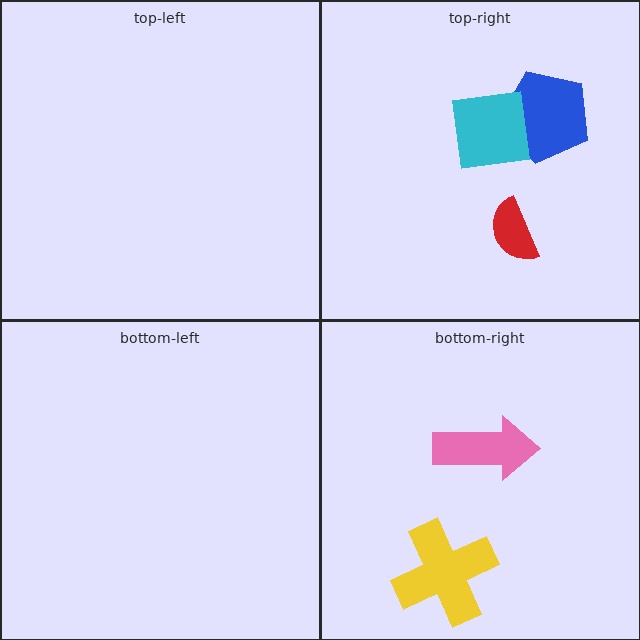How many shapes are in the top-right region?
3.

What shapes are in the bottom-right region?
The yellow cross, the pink arrow.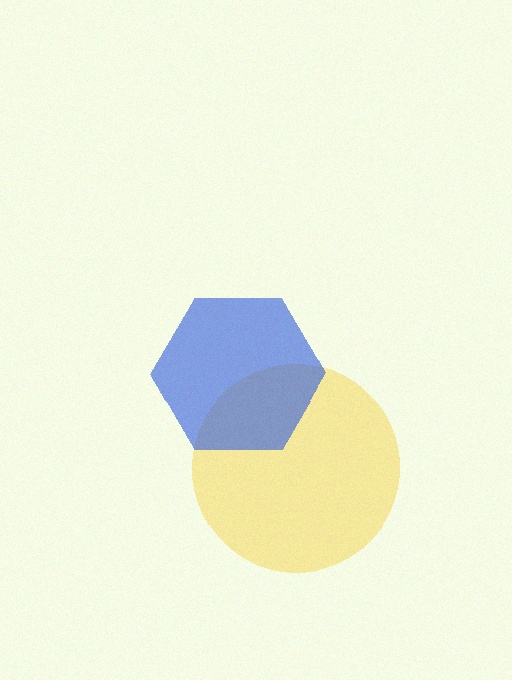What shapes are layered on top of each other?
The layered shapes are: a yellow circle, a blue hexagon.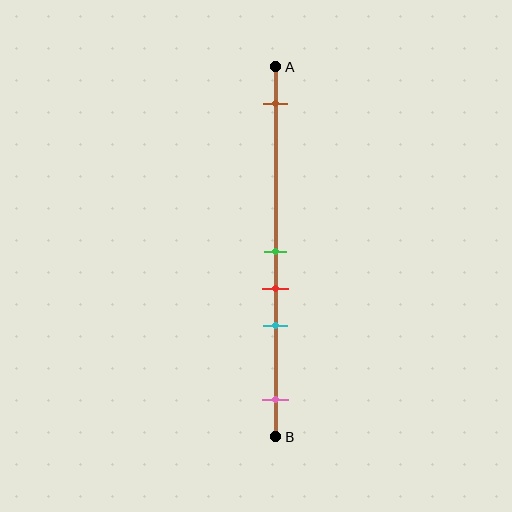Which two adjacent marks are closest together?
The green and red marks are the closest adjacent pair.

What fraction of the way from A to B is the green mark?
The green mark is approximately 50% (0.5) of the way from A to B.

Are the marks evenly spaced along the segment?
No, the marks are not evenly spaced.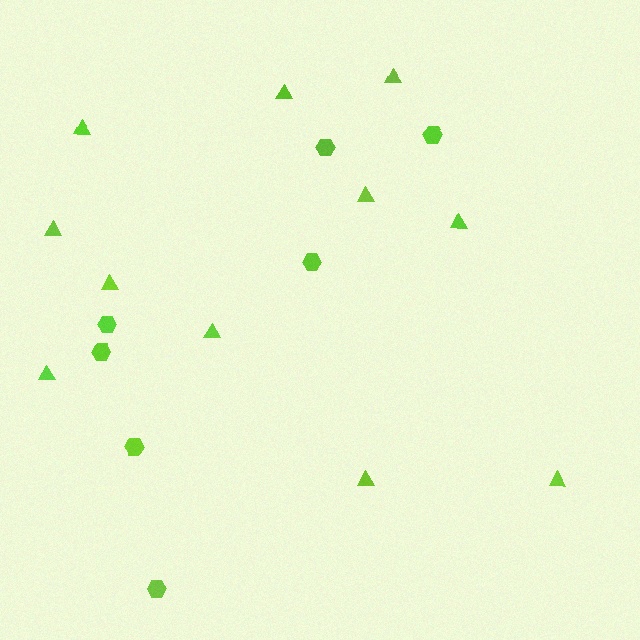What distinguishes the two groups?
There are 2 groups: one group of hexagons (7) and one group of triangles (11).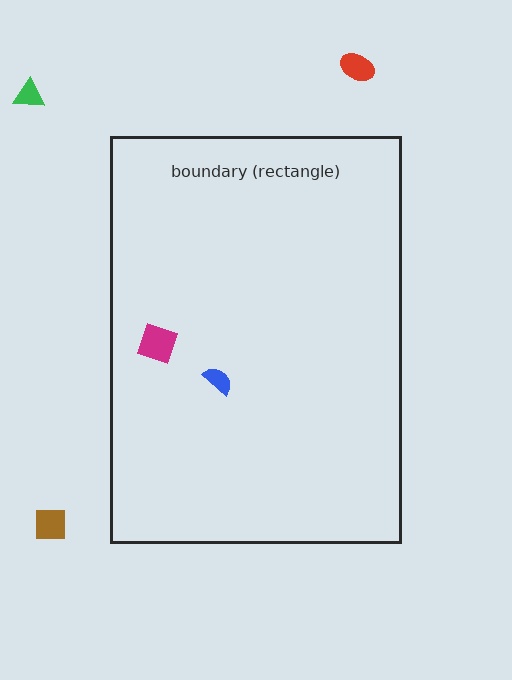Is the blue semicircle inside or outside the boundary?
Inside.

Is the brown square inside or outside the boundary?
Outside.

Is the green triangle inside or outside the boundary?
Outside.